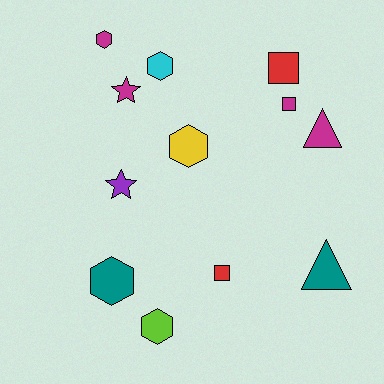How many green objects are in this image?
There are no green objects.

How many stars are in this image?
There are 2 stars.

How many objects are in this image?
There are 12 objects.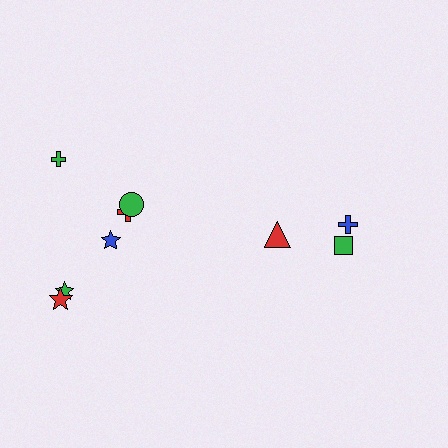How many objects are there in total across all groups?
There are 9 objects.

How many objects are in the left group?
There are 6 objects.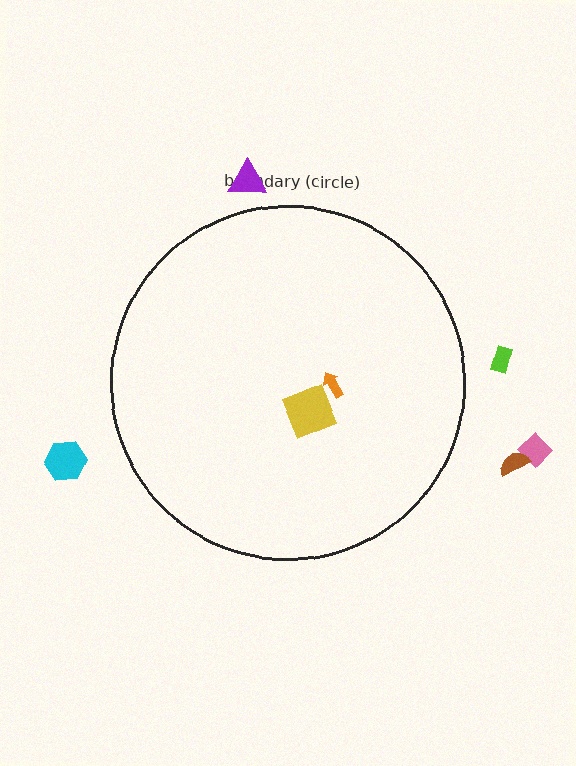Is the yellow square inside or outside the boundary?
Inside.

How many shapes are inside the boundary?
2 inside, 5 outside.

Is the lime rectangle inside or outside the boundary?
Outside.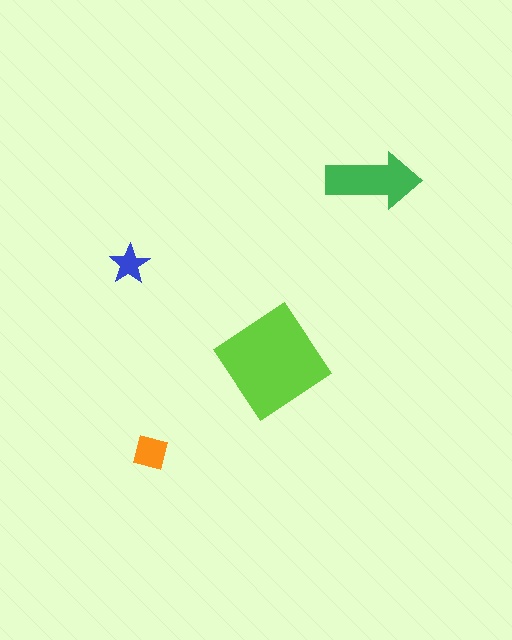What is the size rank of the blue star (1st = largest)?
4th.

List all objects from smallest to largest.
The blue star, the orange square, the green arrow, the lime diamond.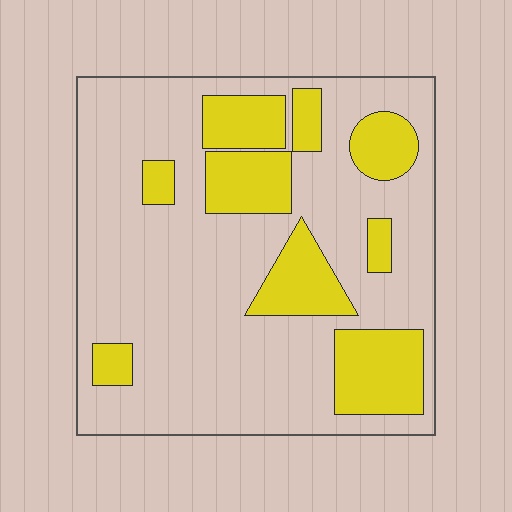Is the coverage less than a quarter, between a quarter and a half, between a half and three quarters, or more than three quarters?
Between a quarter and a half.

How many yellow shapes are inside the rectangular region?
9.